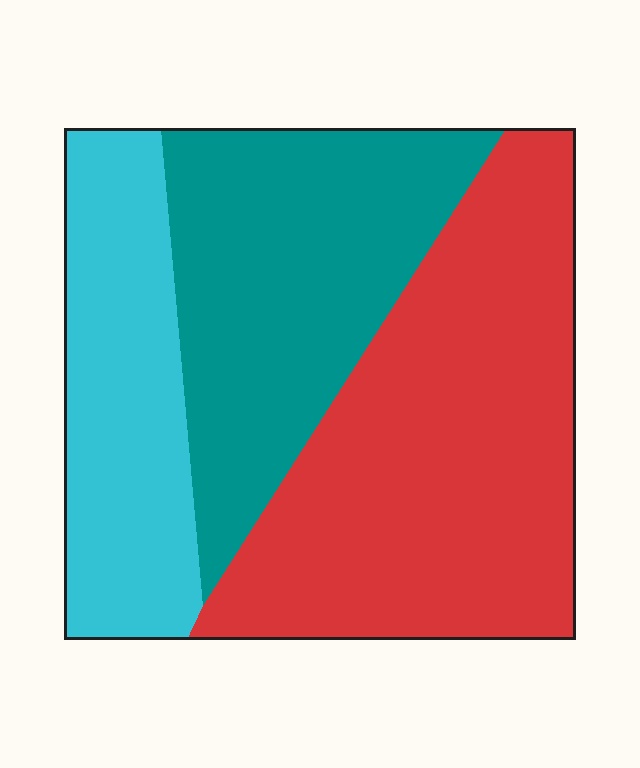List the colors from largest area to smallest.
From largest to smallest: red, teal, cyan.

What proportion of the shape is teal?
Teal covers around 30% of the shape.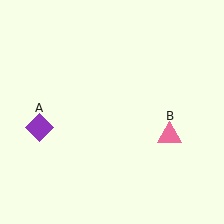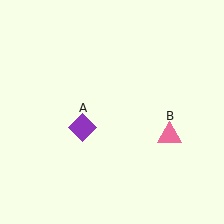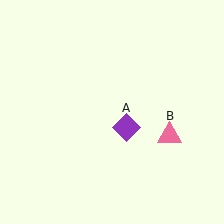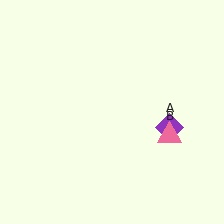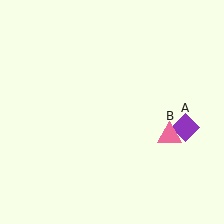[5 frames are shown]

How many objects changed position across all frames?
1 object changed position: purple diamond (object A).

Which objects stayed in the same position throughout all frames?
Pink triangle (object B) remained stationary.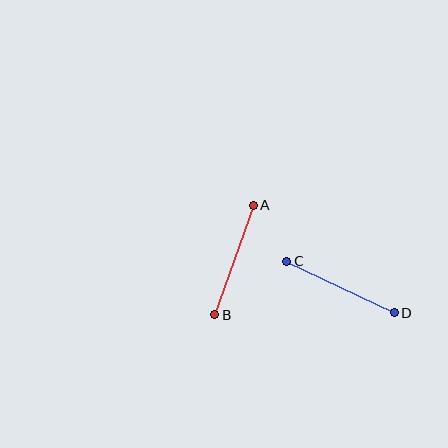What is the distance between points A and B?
The distance is approximately 116 pixels.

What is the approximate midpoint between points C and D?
The midpoint is at approximately (341, 287) pixels.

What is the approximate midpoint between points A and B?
The midpoint is at approximately (234, 260) pixels.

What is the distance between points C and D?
The distance is approximately 119 pixels.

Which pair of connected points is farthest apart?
Points C and D are farthest apart.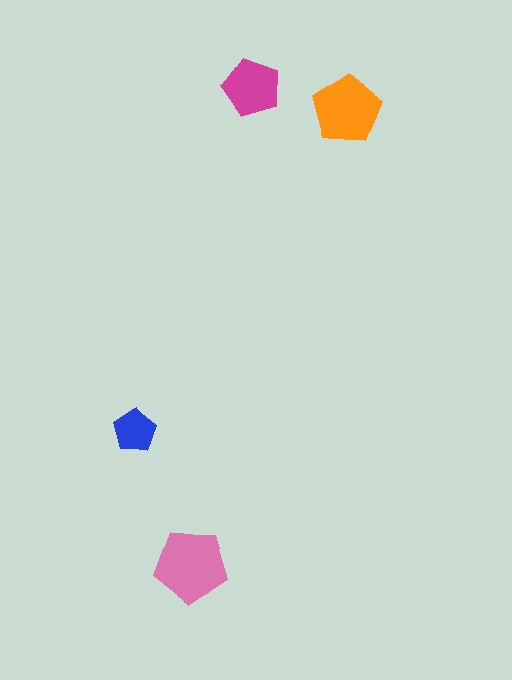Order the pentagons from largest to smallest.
the pink one, the orange one, the magenta one, the blue one.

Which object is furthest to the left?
The blue pentagon is leftmost.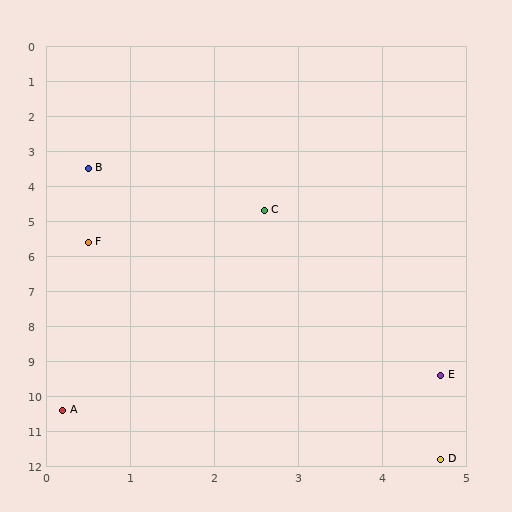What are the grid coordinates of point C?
Point C is at approximately (2.6, 4.7).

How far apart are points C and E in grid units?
Points C and E are about 5.1 grid units apart.